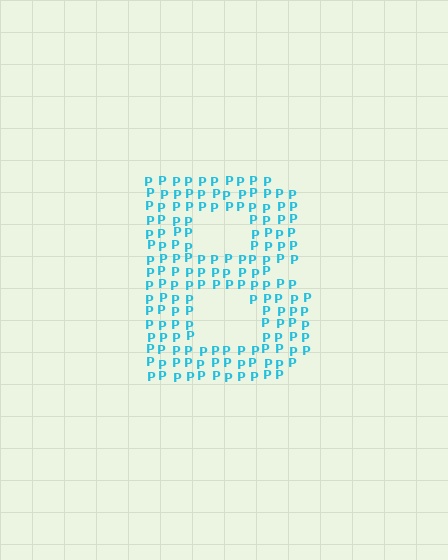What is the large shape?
The large shape is the letter B.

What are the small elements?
The small elements are letter P's.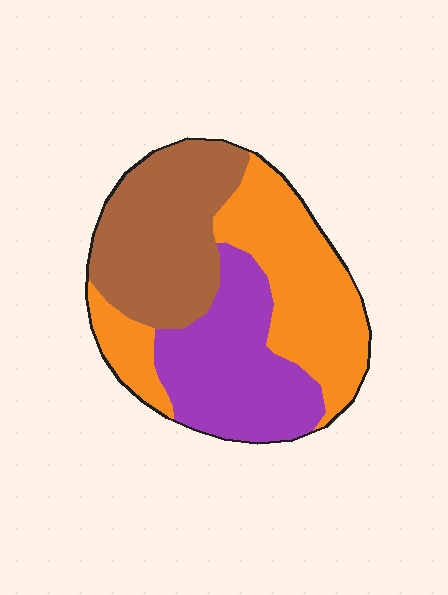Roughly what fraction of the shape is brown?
Brown covers roughly 30% of the shape.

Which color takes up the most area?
Orange, at roughly 40%.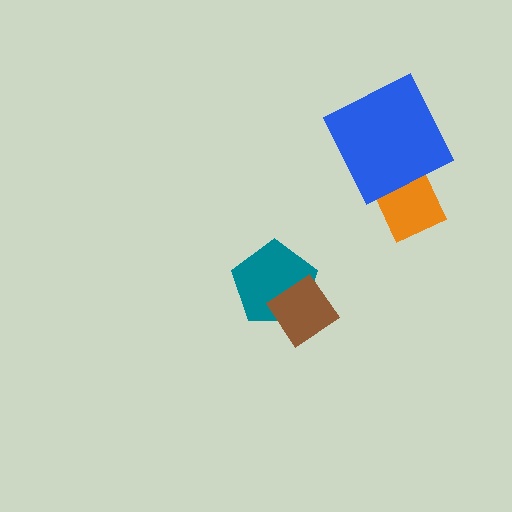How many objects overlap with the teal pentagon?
1 object overlaps with the teal pentagon.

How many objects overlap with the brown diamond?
1 object overlaps with the brown diamond.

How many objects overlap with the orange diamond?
1 object overlaps with the orange diamond.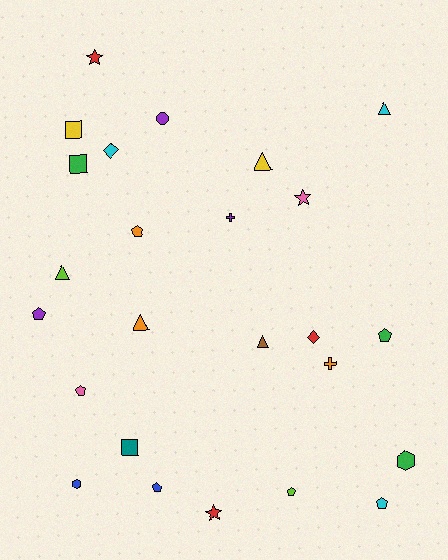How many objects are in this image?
There are 25 objects.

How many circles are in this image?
There is 1 circle.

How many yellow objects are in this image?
There are 2 yellow objects.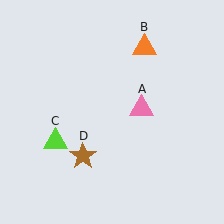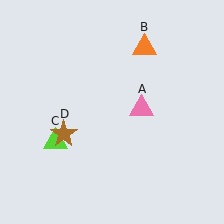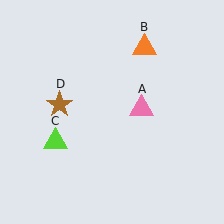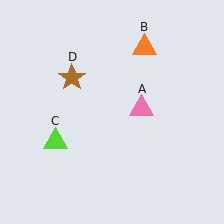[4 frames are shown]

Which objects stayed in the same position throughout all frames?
Pink triangle (object A) and orange triangle (object B) and lime triangle (object C) remained stationary.